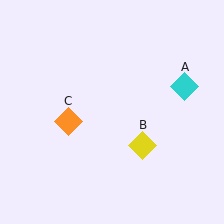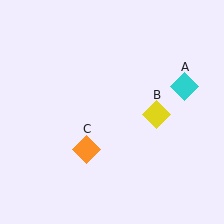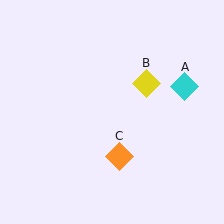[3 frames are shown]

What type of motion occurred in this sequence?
The yellow diamond (object B), orange diamond (object C) rotated counterclockwise around the center of the scene.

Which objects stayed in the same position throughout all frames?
Cyan diamond (object A) remained stationary.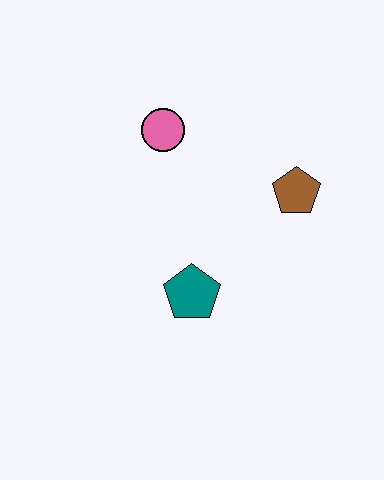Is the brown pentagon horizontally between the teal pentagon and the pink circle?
No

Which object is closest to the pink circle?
The brown pentagon is closest to the pink circle.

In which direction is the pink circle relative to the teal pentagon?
The pink circle is above the teal pentagon.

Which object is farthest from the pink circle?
The teal pentagon is farthest from the pink circle.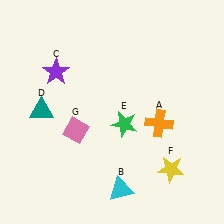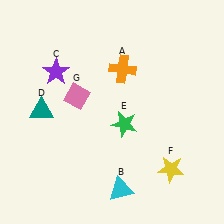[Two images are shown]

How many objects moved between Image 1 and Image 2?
2 objects moved between the two images.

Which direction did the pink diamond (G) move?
The pink diamond (G) moved up.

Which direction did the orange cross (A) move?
The orange cross (A) moved up.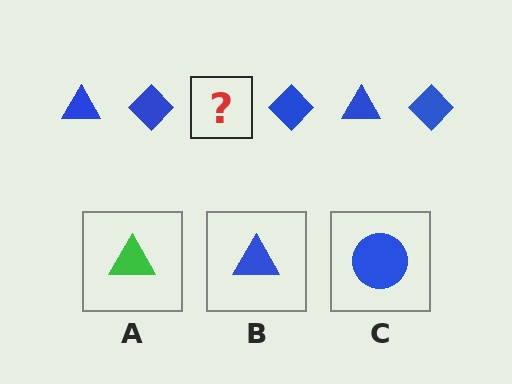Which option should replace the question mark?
Option B.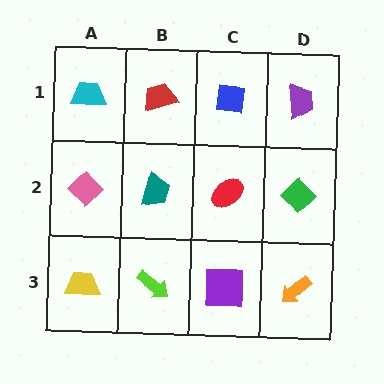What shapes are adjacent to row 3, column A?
A pink diamond (row 2, column A), a lime arrow (row 3, column B).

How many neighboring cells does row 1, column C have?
3.